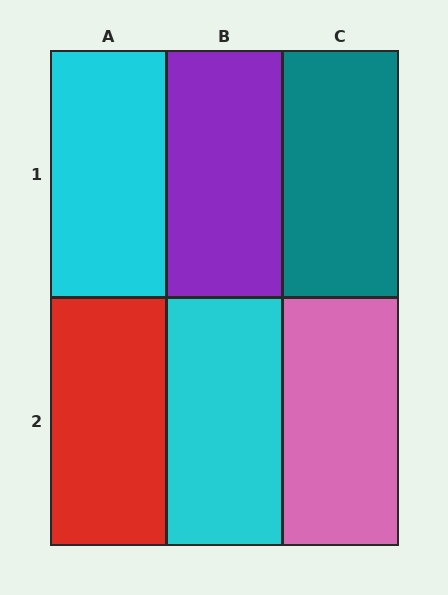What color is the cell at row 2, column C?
Pink.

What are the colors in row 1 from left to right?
Cyan, purple, teal.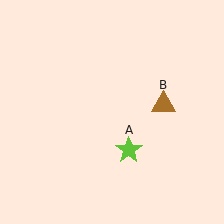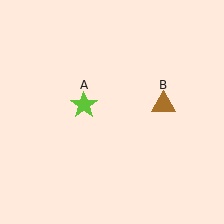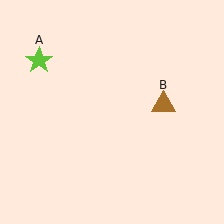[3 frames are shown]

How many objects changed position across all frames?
1 object changed position: lime star (object A).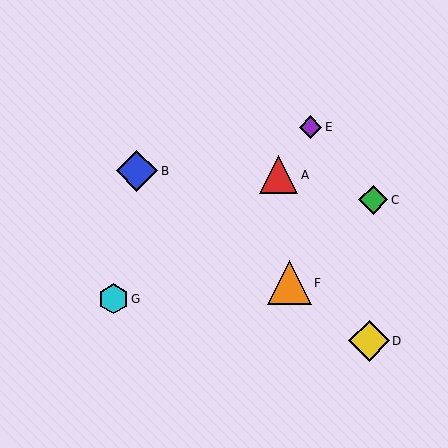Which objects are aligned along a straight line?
Objects B, D, F are aligned along a straight line.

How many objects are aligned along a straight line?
3 objects (B, D, F) are aligned along a straight line.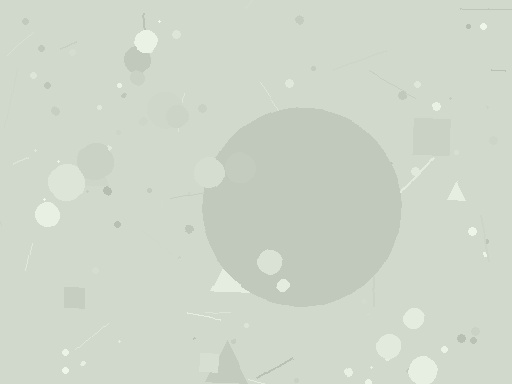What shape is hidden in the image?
A circle is hidden in the image.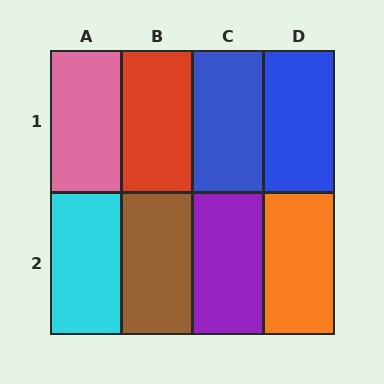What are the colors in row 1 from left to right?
Pink, red, blue, blue.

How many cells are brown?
1 cell is brown.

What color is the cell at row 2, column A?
Cyan.